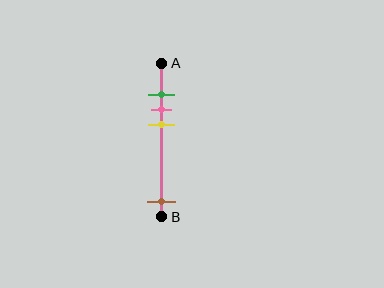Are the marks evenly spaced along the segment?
No, the marks are not evenly spaced.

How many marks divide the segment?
There are 4 marks dividing the segment.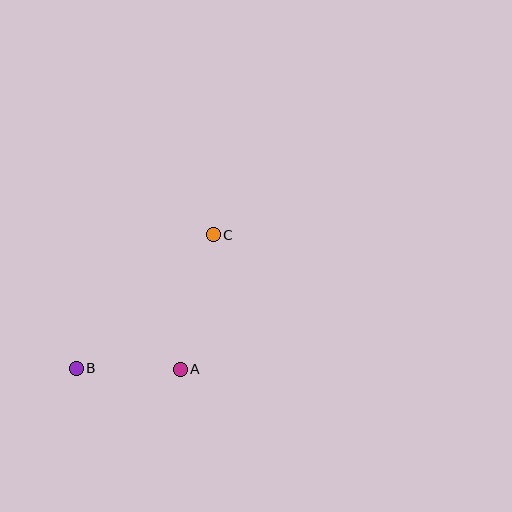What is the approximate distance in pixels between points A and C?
The distance between A and C is approximately 139 pixels.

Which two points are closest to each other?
Points A and B are closest to each other.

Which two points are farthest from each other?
Points B and C are farthest from each other.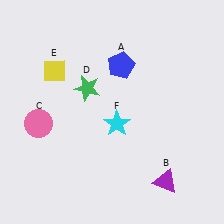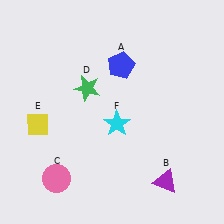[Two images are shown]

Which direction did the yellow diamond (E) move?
The yellow diamond (E) moved down.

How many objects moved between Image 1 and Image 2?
2 objects moved between the two images.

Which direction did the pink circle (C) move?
The pink circle (C) moved down.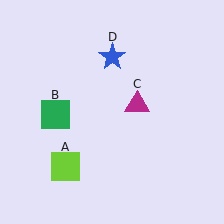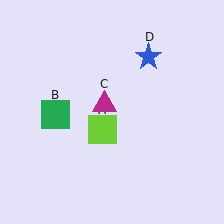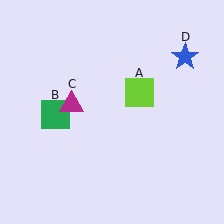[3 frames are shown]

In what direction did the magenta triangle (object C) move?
The magenta triangle (object C) moved left.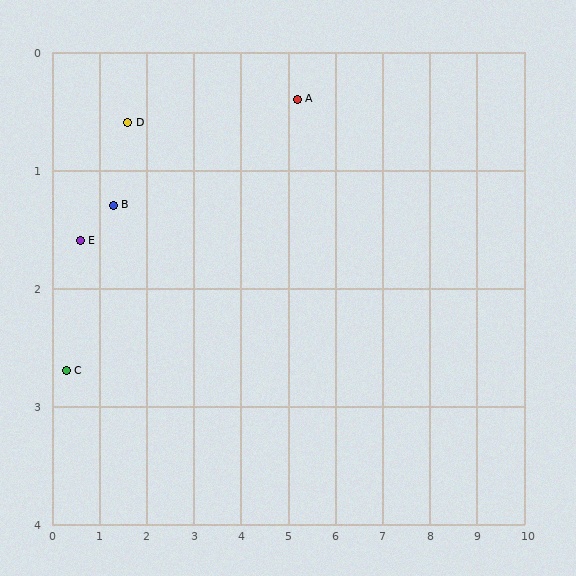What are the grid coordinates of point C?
Point C is at approximately (0.3, 2.7).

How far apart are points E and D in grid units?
Points E and D are about 1.4 grid units apart.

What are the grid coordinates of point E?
Point E is at approximately (0.6, 1.6).